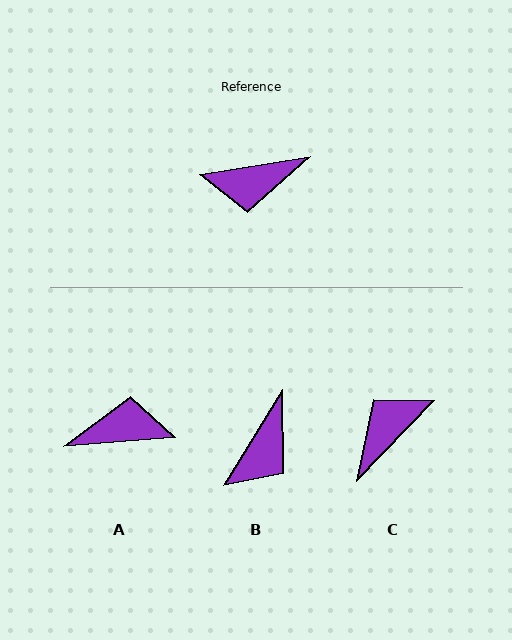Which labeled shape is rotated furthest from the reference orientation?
A, about 175 degrees away.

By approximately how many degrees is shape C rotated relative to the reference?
Approximately 143 degrees clockwise.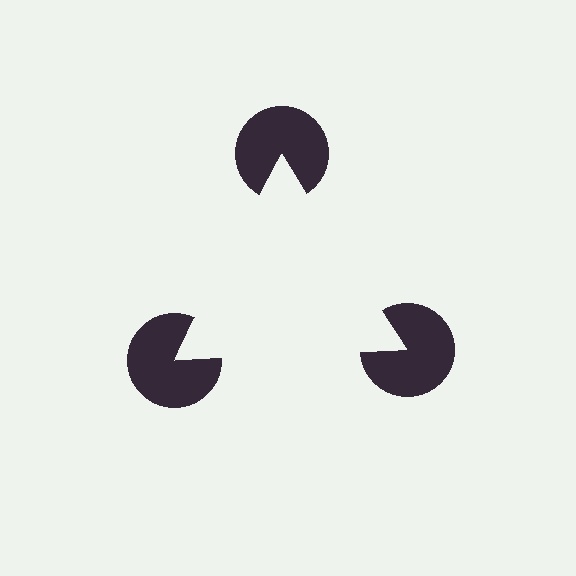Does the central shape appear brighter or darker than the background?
It typically appears slightly brighter than the background, even though no actual brightness change is drawn.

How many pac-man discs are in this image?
There are 3 — one at each vertex of the illusory triangle.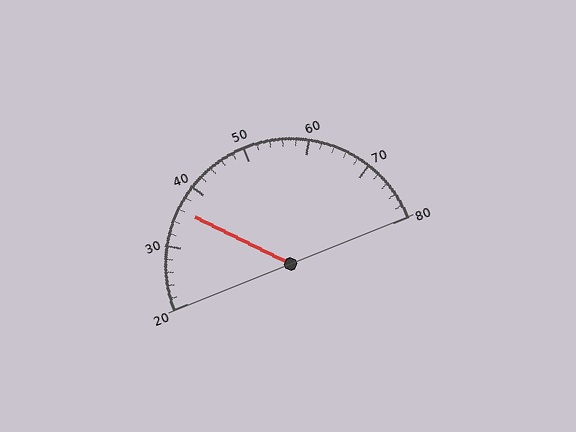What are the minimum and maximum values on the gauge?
The gauge ranges from 20 to 80.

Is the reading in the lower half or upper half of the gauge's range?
The reading is in the lower half of the range (20 to 80).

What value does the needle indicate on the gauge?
The needle indicates approximately 36.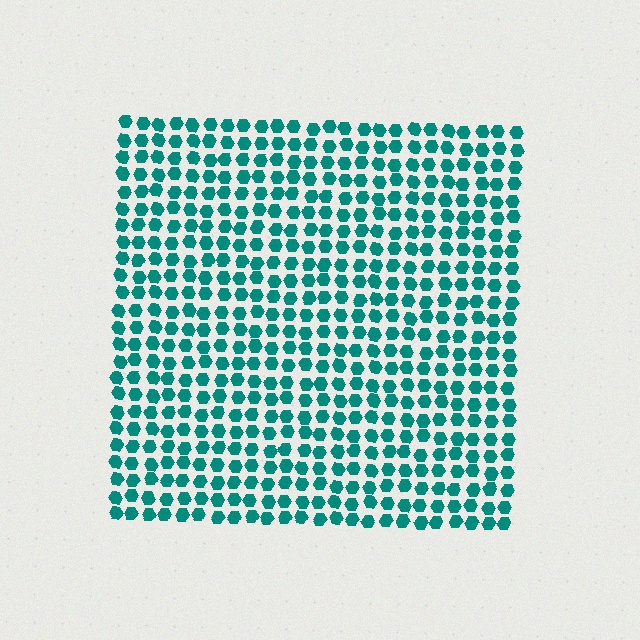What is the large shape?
The large shape is a square.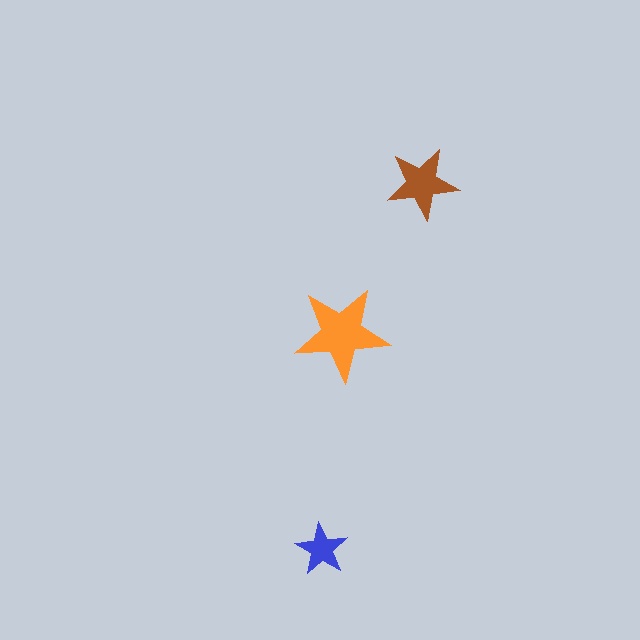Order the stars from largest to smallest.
the orange one, the brown one, the blue one.